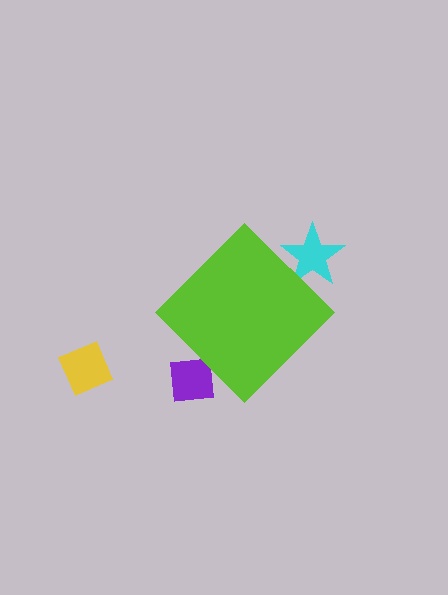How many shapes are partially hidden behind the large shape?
2 shapes are partially hidden.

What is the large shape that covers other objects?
A lime diamond.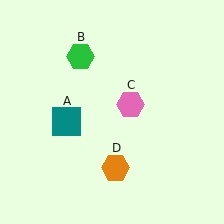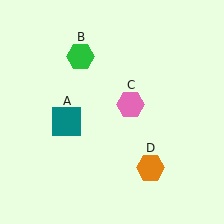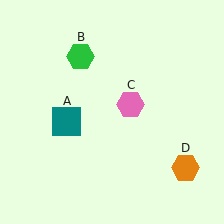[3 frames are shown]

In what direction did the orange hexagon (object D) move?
The orange hexagon (object D) moved right.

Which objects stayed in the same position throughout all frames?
Teal square (object A) and green hexagon (object B) and pink hexagon (object C) remained stationary.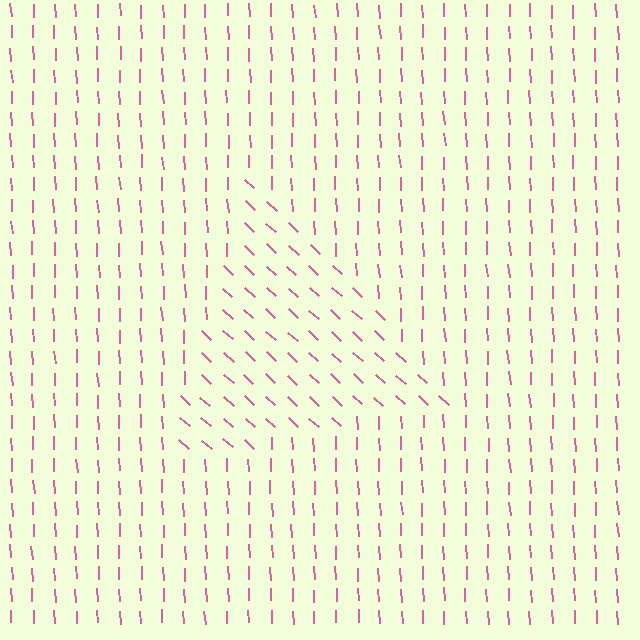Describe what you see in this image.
The image is filled with small pink line segments. A triangle region in the image has lines oriented differently from the surrounding lines, creating a visible texture boundary.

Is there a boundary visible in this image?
Yes, there is a texture boundary formed by a change in line orientation.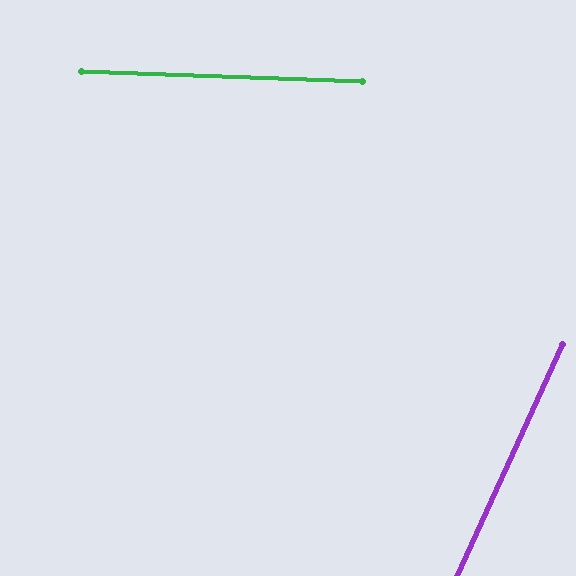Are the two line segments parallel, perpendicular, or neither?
Neither parallel nor perpendicular — they differ by about 67°.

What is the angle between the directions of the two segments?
Approximately 67 degrees.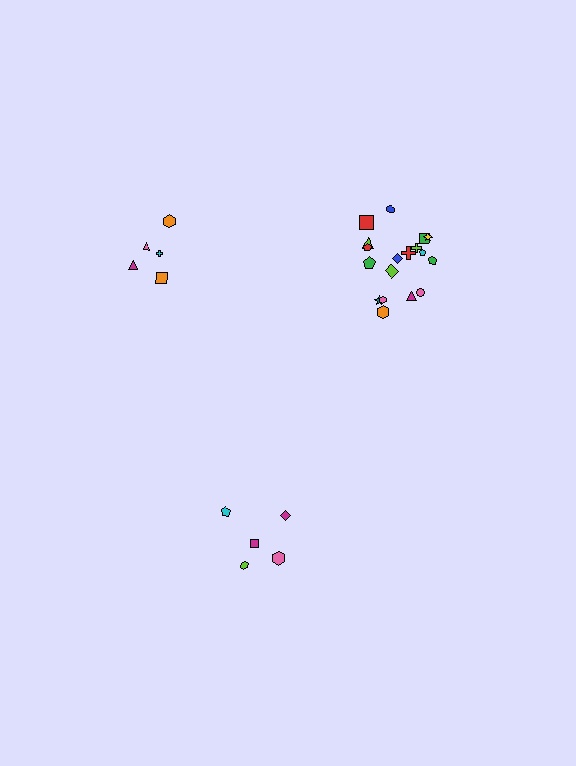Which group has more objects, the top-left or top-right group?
The top-right group.